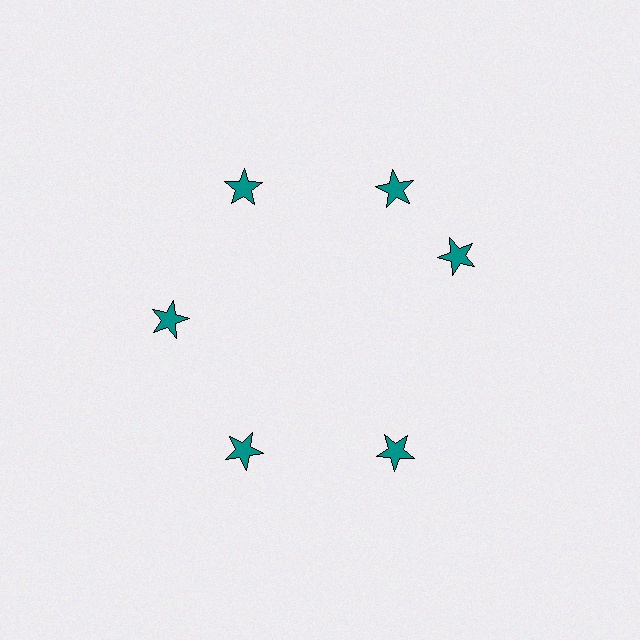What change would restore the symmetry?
The symmetry would be restored by rotating it back into even spacing with its neighbors so that all 6 stars sit at equal angles and equal distance from the center.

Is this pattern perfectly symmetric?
No. The 6 teal stars are arranged in a ring, but one element near the 3 o'clock position is rotated out of alignment along the ring, breaking the 6-fold rotational symmetry.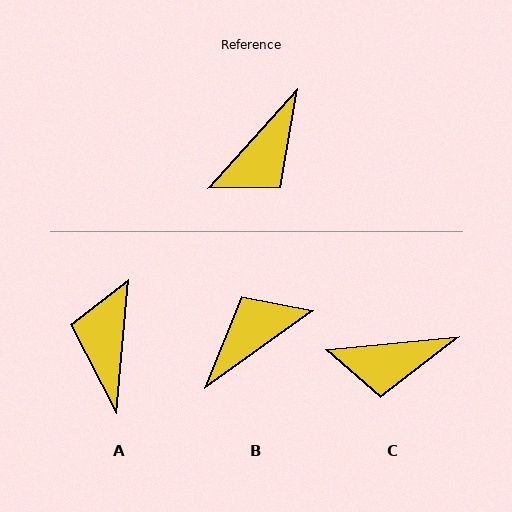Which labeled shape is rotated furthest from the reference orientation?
B, about 168 degrees away.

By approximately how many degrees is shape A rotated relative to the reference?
Approximately 143 degrees clockwise.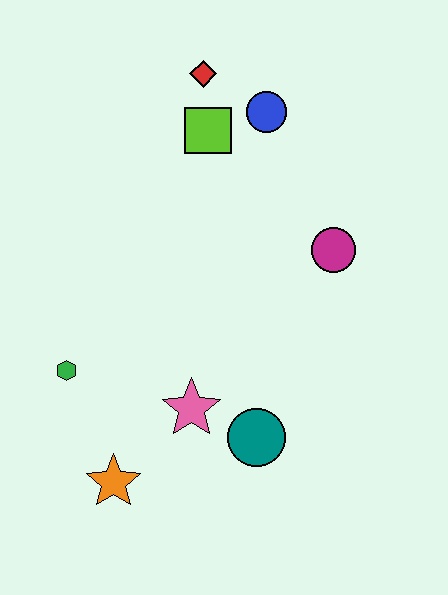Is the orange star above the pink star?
No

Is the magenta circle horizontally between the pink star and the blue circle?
No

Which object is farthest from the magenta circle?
The orange star is farthest from the magenta circle.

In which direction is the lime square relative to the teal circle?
The lime square is above the teal circle.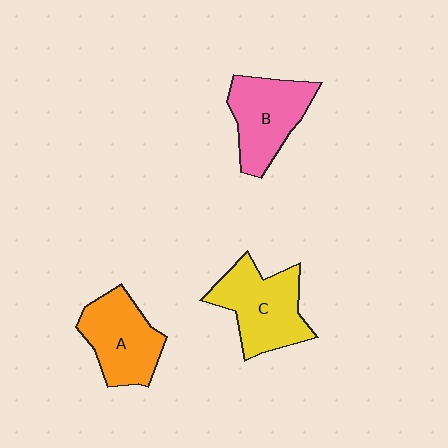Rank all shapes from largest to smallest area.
From largest to smallest: C (yellow), B (pink), A (orange).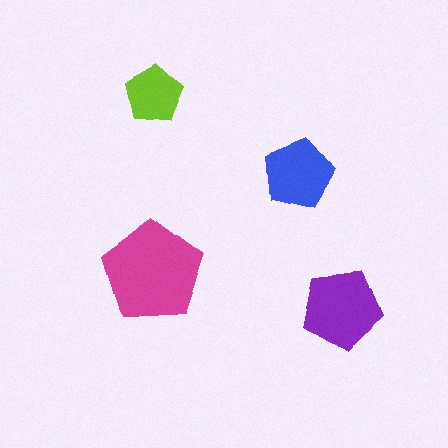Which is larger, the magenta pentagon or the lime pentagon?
The magenta one.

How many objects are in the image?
There are 4 objects in the image.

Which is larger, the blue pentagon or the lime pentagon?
The blue one.